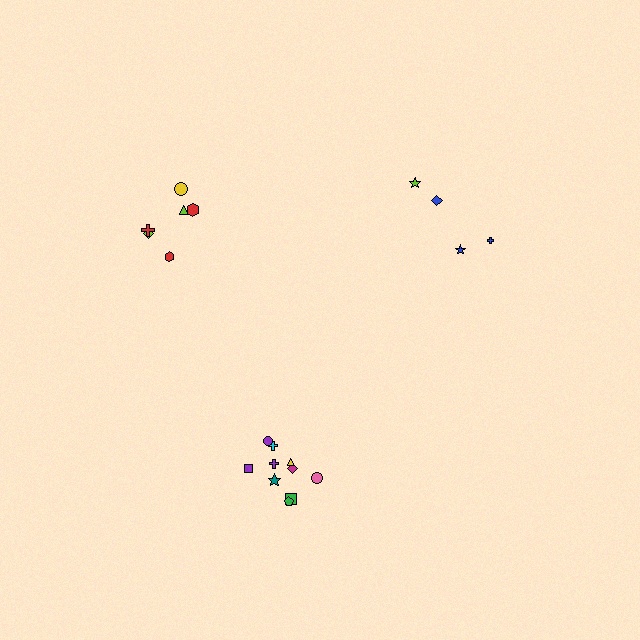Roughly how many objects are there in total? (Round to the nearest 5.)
Roughly 20 objects in total.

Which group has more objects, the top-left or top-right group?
The top-left group.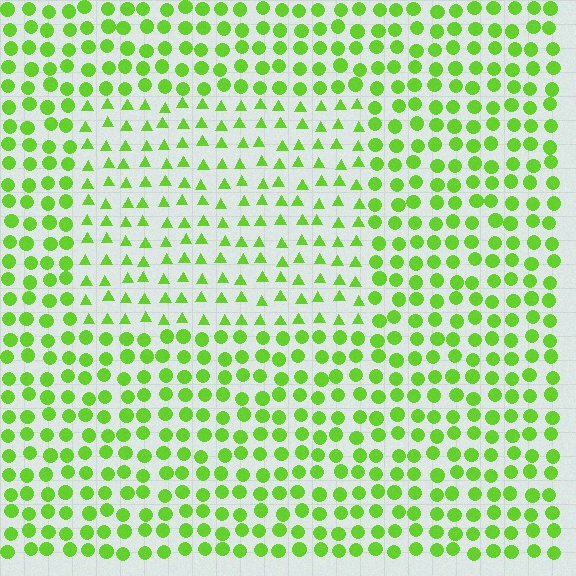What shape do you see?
I see a rectangle.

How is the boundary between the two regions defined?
The boundary is defined by a change in element shape: triangles inside vs. circles outside. All elements share the same color and spacing.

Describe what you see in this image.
The image is filled with small lime elements arranged in a uniform grid. A rectangle-shaped region contains triangles, while the surrounding area contains circles. The boundary is defined purely by the change in element shape.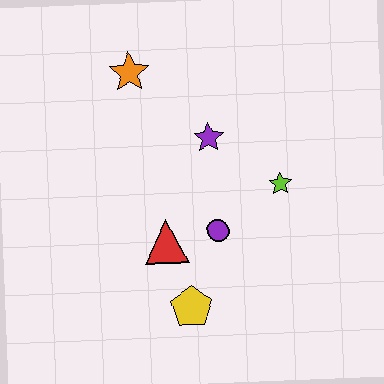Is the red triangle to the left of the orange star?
No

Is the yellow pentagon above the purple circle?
No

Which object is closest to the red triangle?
The purple circle is closest to the red triangle.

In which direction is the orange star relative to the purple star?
The orange star is to the left of the purple star.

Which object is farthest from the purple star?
The yellow pentagon is farthest from the purple star.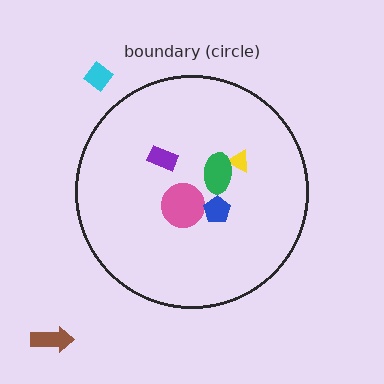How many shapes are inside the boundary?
5 inside, 2 outside.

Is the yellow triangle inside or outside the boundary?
Inside.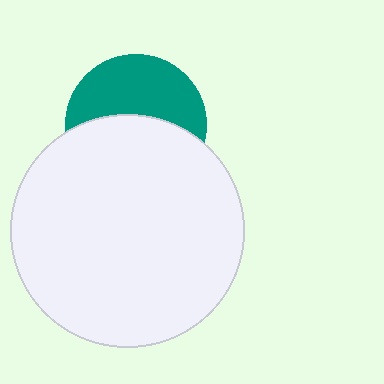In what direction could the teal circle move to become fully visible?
The teal circle could move up. That would shift it out from behind the white circle entirely.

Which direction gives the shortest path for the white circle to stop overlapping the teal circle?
Moving down gives the shortest separation.